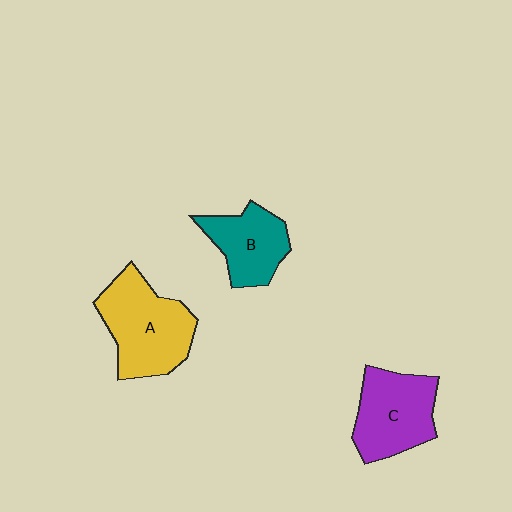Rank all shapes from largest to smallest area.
From largest to smallest: A (yellow), C (purple), B (teal).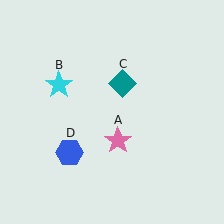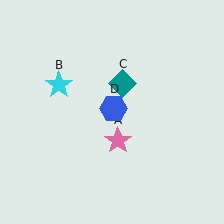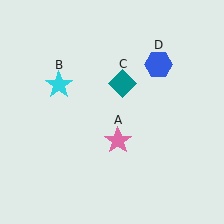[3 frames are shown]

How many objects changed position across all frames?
1 object changed position: blue hexagon (object D).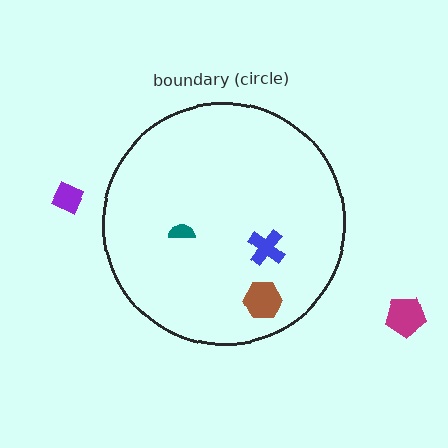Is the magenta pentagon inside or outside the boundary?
Outside.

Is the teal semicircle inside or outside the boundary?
Inside.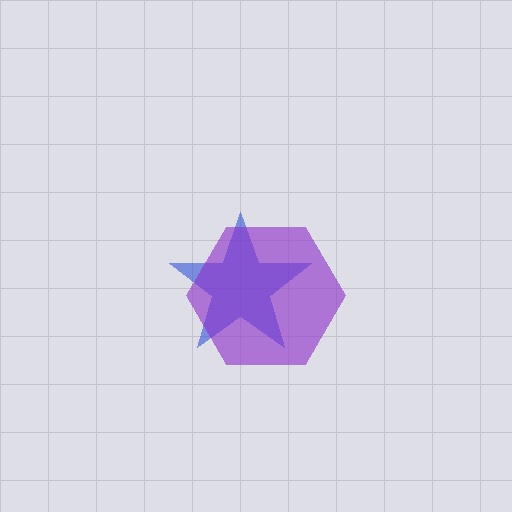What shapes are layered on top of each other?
The layered shapes are: a blue star, a purple hexagon.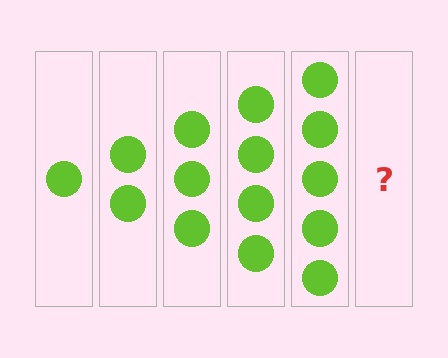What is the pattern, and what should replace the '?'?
The pattern is that each step adds one more circle. The '?' should be 6 circles.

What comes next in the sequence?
The next element should be 6 circles.